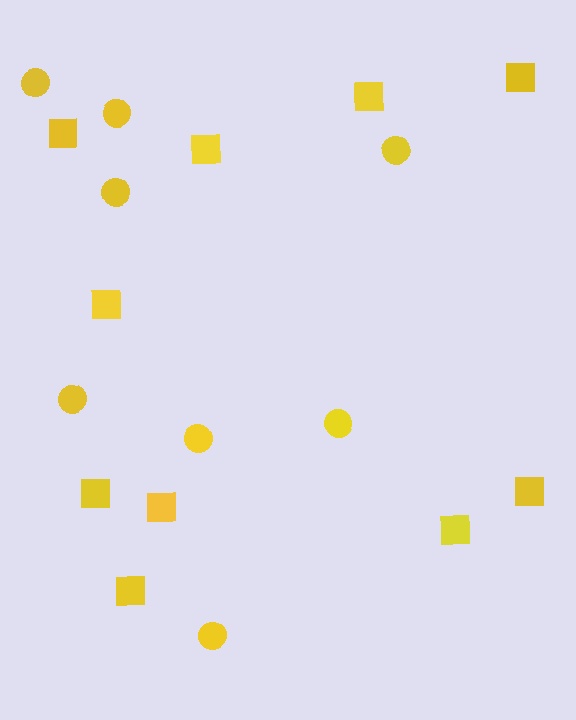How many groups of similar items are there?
There are 2 groups: one group of squares (10) and one group of circles (8).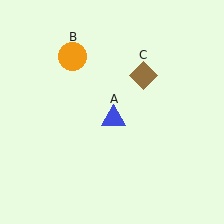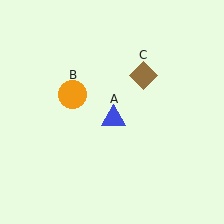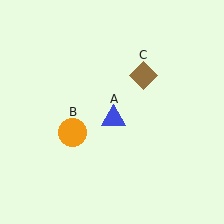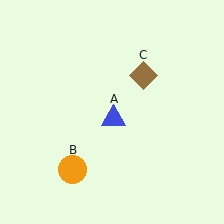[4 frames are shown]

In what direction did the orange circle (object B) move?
The orange circle (object B) moved down.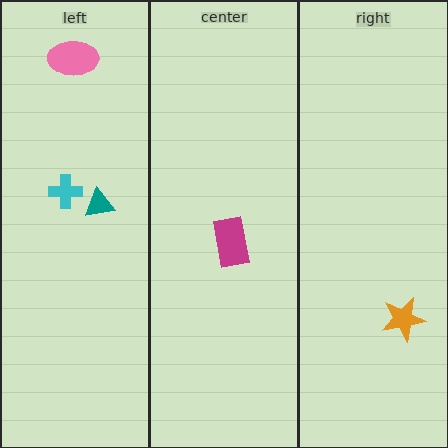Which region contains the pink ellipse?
The left region.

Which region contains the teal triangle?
The left region.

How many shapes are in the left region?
3.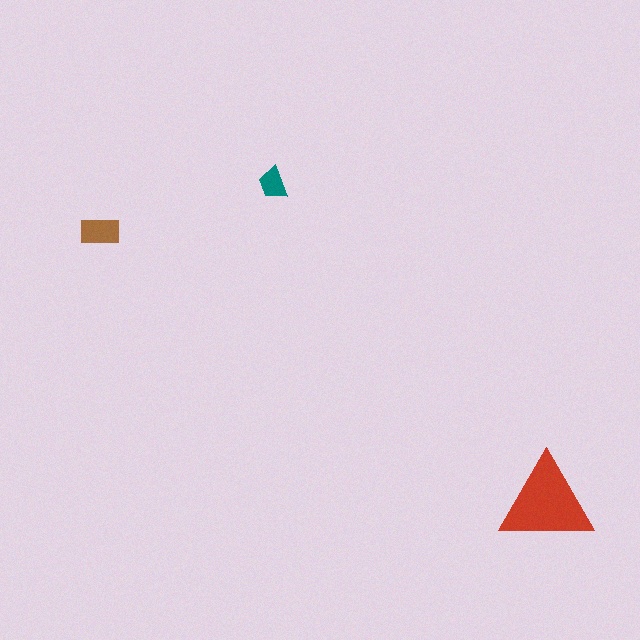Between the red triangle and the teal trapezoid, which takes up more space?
The red triangle.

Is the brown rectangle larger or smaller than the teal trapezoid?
Larger.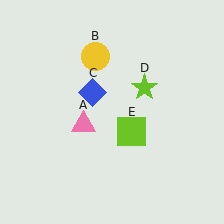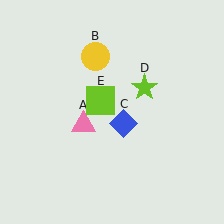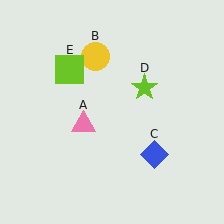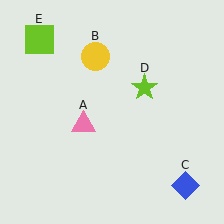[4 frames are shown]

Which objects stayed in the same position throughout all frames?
Pink triangle (object A) and yellow circle (object B) and lime star (object D) remained stationary.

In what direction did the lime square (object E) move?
The lime square (object E) moved up and to the left.